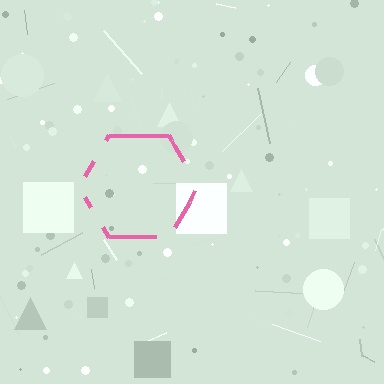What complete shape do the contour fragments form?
The contour fragments form a hexagon.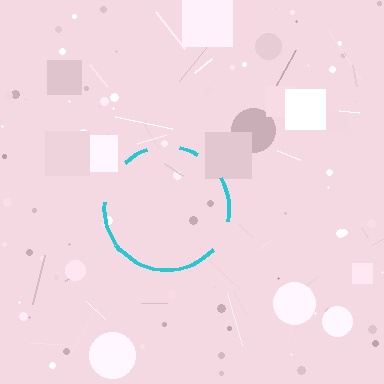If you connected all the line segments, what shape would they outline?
They would outline a circle.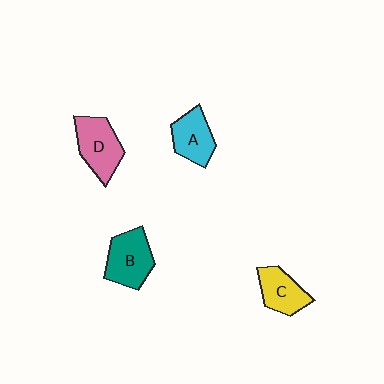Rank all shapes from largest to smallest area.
From largest to smallest: D (pink), B (teal), A (cyan), C (yellow).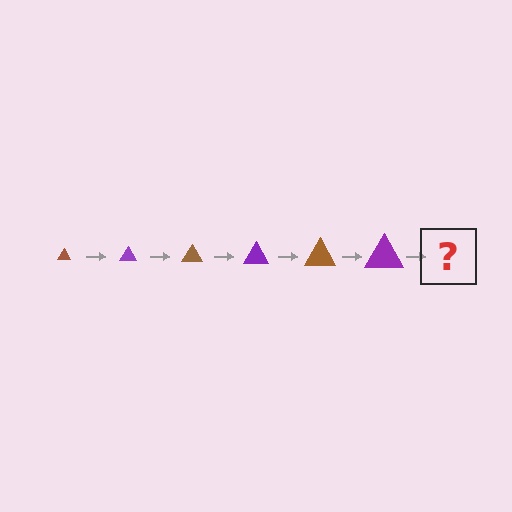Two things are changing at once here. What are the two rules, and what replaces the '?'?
The two rules are that the triangle grows larger each step and the color cycles through brown and purple. The '?' should be a brown triangle, larger than the previous one.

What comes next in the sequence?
The next element should be a brown triangle, larger than the previous one.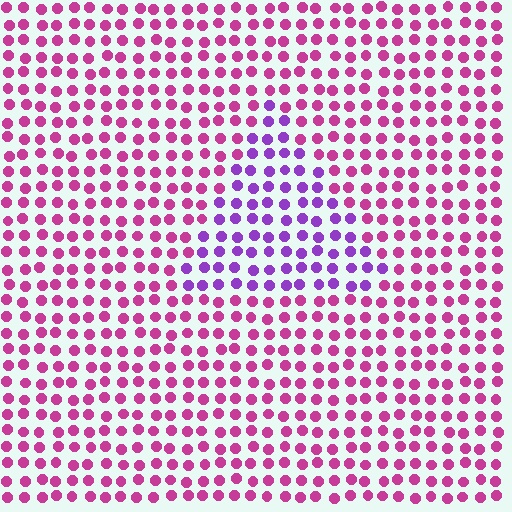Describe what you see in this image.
The image is filled with small magenta elements in a uniform arrangement. A triangle-shaped region is visible where the elements are tinted to a slightly different hue, forming a subtle color boundary.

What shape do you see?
I see a triangle.